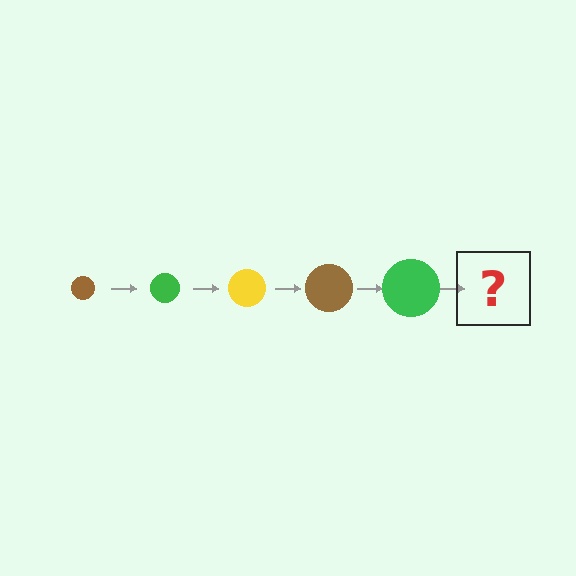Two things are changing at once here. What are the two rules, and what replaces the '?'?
The two rules are that the circle grows larger each step and the color cycles through brown, green, and yellow. The '?' should be a yellow circle, larger than the previous one.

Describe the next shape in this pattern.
It should be a yellow circle, larger than the previous one.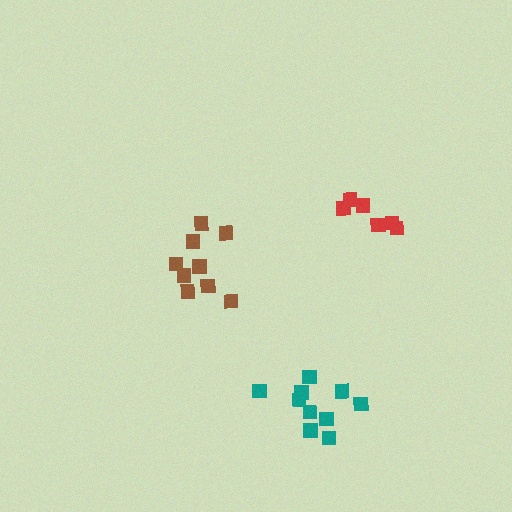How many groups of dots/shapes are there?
There are 3 groups.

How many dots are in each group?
Group 1: 10 dots, Group 2: 6 dots, Group 3: 9 dots (25 total).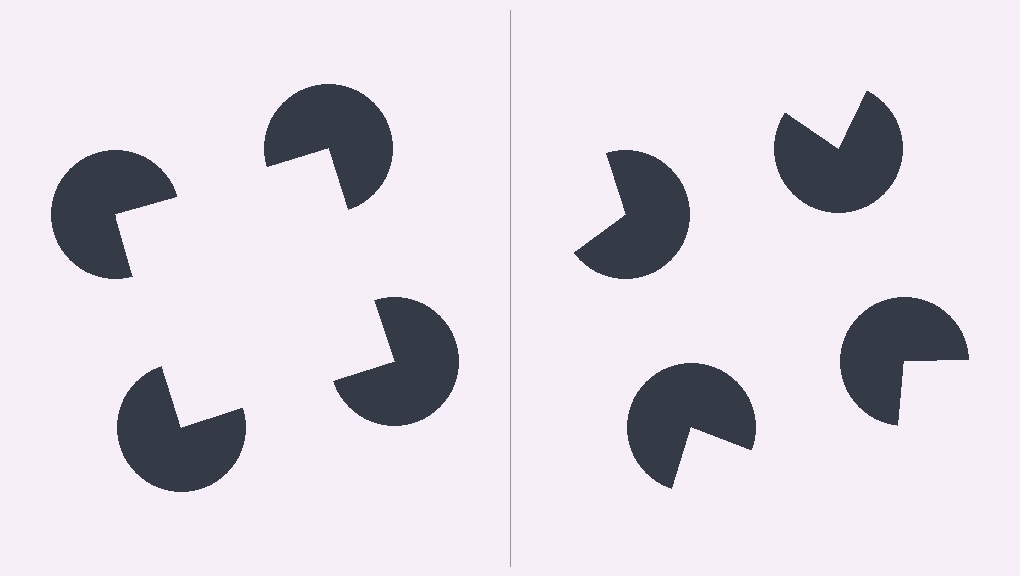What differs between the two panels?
The pac-man discs are positioned identically on both sides; only the wedge orientations differ. On the left they align to a square; on the right they are misaligned.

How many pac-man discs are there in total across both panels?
8 — 4 on each side.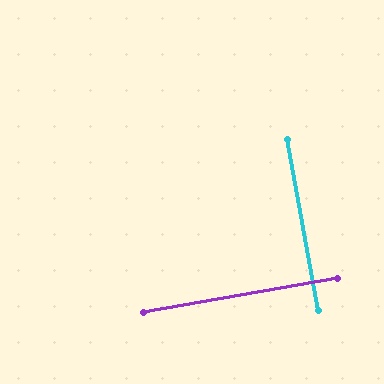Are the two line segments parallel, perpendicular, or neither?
Perpendicular — they meet at approximately 90°.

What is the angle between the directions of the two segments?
Approximately 90 degrees.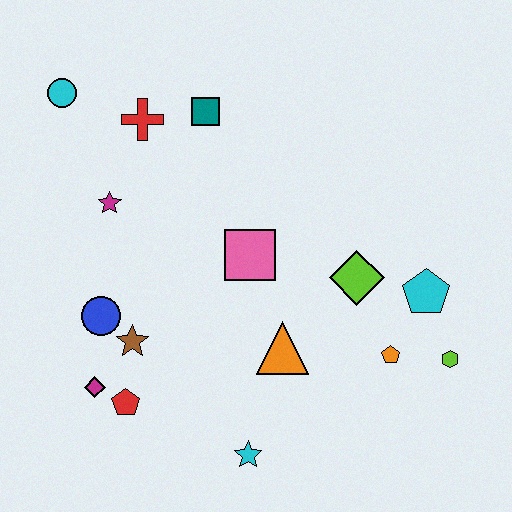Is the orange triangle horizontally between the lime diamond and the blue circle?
Yes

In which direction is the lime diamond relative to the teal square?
The lime diamond is below the teal square.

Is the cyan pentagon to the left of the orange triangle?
No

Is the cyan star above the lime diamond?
No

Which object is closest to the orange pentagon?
The lime hexagon is closest to the orange pentagon.